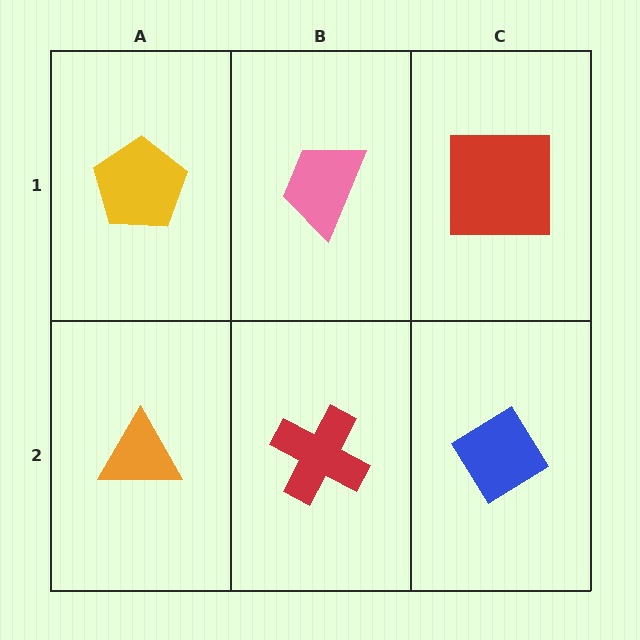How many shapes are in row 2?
3 shapes.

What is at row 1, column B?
A pink trapezoid.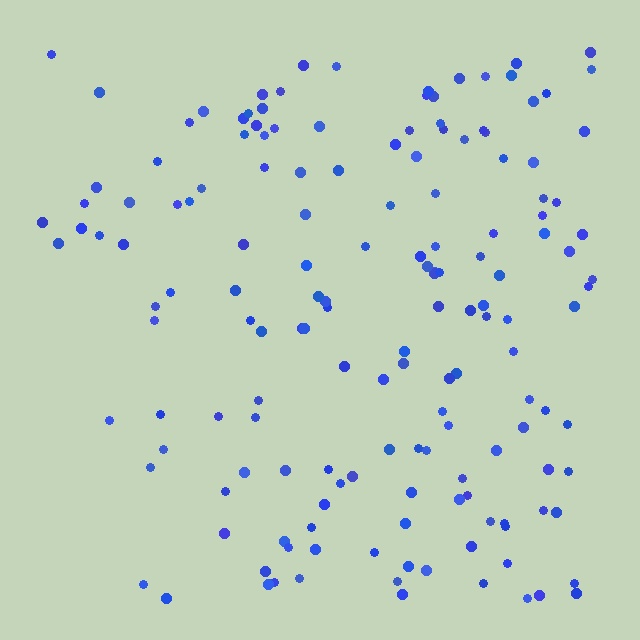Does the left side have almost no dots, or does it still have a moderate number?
Still a moderate number, just noticeably fewer than the right.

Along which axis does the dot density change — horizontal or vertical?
Horizontal.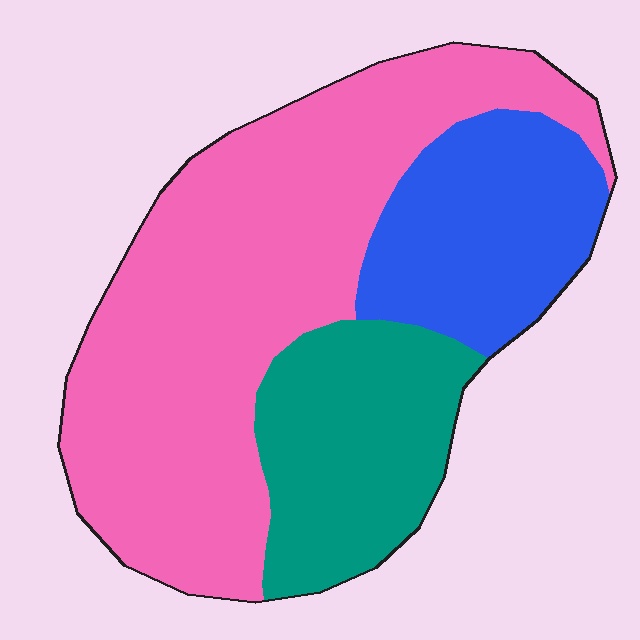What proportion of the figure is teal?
Teal takes up about one fifth (1/5) of the figure.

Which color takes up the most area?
Pink, at roughly 55%.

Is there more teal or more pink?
Pink.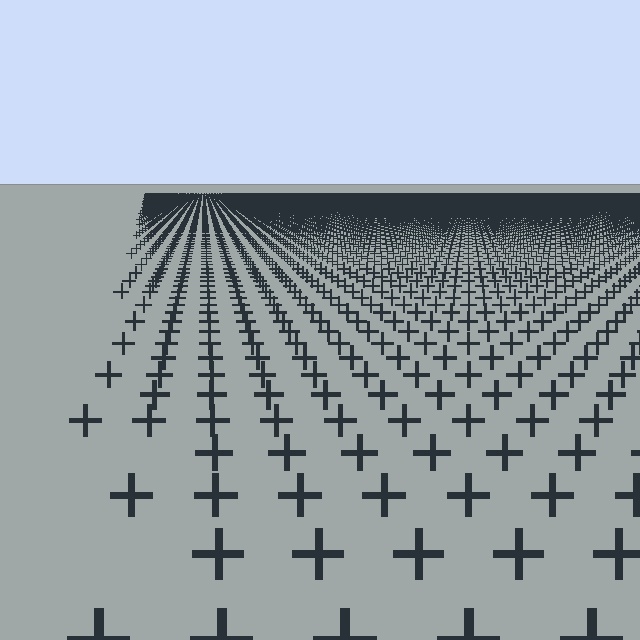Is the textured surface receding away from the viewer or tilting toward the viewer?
The surface is receding away from the viewer. Texture elements get smaller and denser toward the top.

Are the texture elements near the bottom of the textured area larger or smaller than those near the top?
Larger. Near the bottom, elements are closer to the viewer and appear at a bigger on-screen size.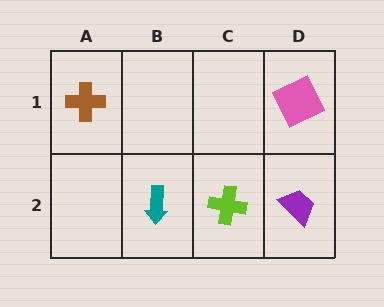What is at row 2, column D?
A purple trapezoid.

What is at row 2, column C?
A lime cross.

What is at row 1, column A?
A brown cross.